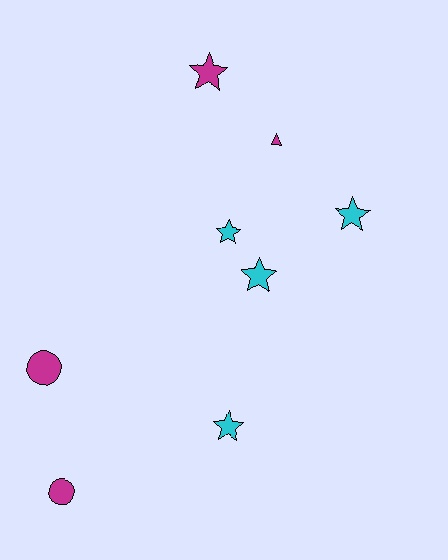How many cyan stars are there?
There are 4 cyan stars.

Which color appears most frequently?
Cyan, with 4 objects.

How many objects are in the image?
There are 8 objects.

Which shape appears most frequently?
Star, with 5 objects.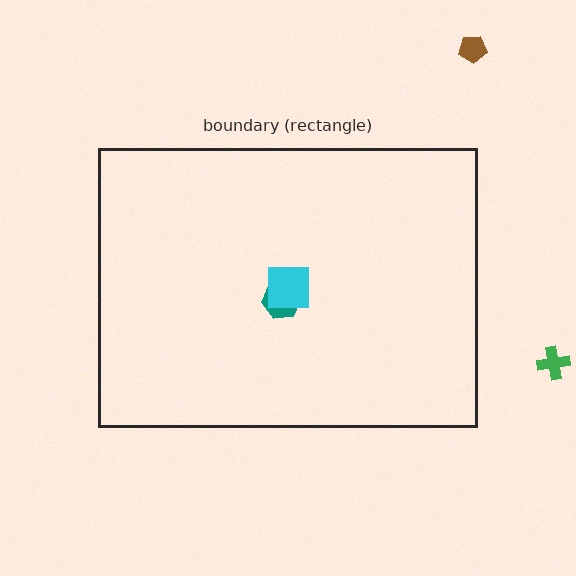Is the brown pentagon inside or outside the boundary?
Outside.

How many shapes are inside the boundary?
2 inside, 2 outside.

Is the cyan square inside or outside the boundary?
Inside.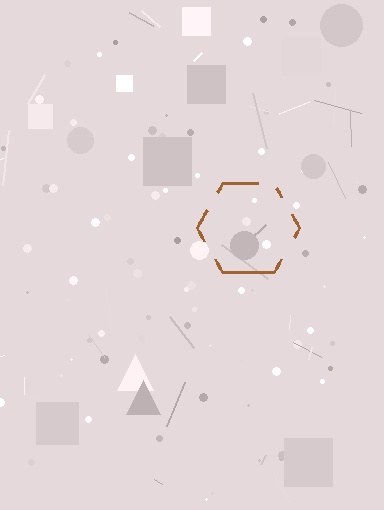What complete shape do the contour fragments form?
The contour fragments form a hexagon.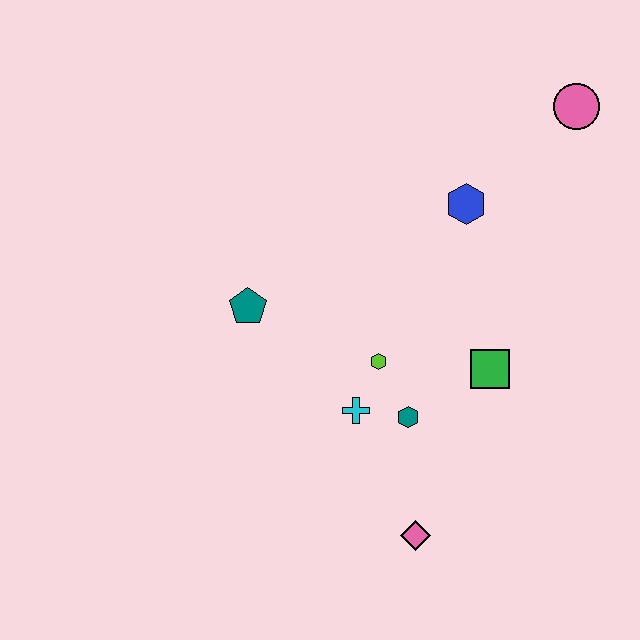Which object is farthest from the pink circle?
The pink diamond is farthest from the pink circle.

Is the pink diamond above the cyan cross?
No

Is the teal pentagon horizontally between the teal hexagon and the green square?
No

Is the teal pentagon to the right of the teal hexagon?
No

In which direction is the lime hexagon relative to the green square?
The lime hexagon is to the left of the green square.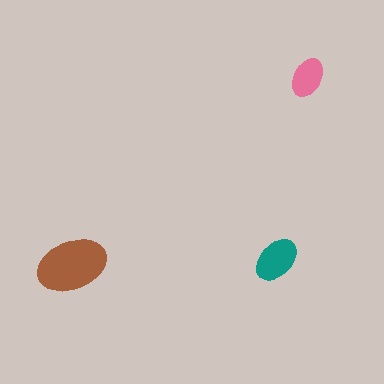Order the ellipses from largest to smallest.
the brown one, the teal one, the pink one.